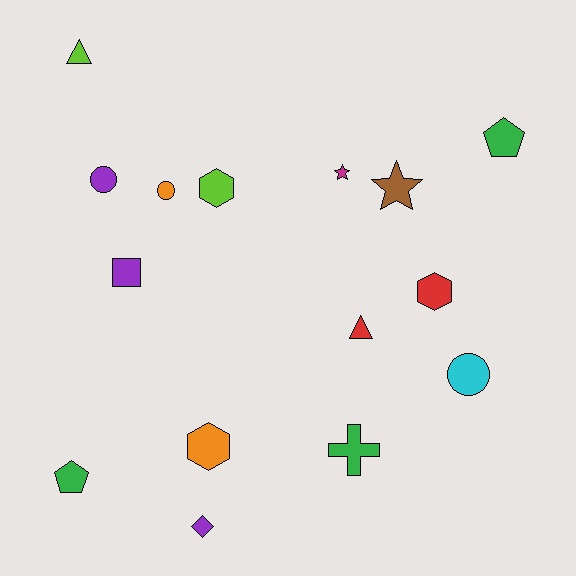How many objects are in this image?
There are 15 objects.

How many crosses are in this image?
There is 1 cross.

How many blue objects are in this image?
There are no blue objects.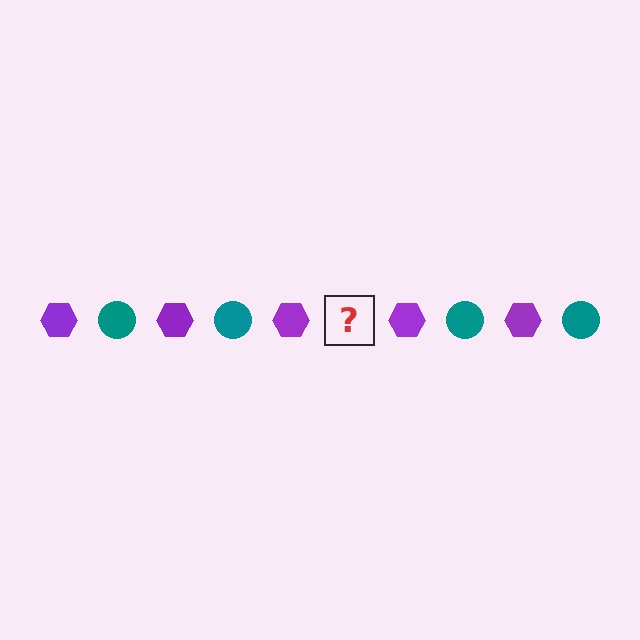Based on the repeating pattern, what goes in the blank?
The blank should be a teal circle.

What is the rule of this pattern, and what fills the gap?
The rule is that the pattern alternates between purple hexagon and teal circle. The gap should be filled with a teal circle.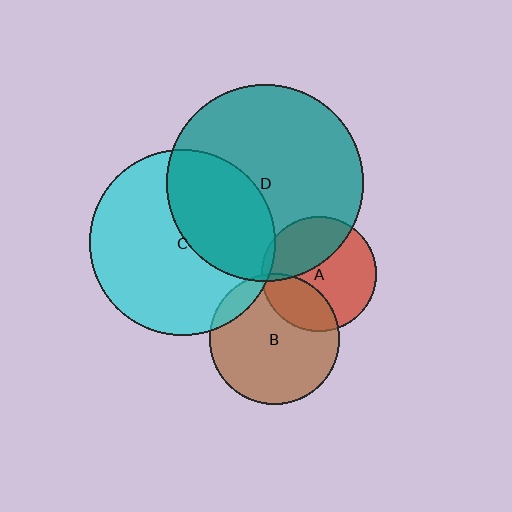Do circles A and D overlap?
Yes.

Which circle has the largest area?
Circle D (teal).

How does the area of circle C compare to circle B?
Approximately 2.0 times.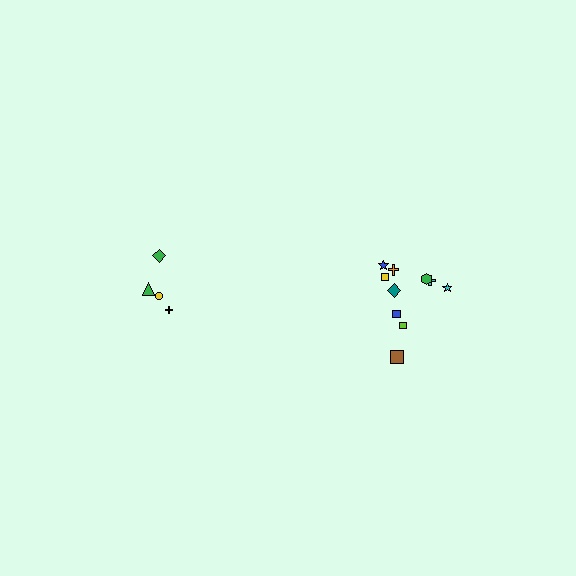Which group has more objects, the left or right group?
The right group.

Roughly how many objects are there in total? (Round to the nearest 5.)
Roughly 15 objects in total.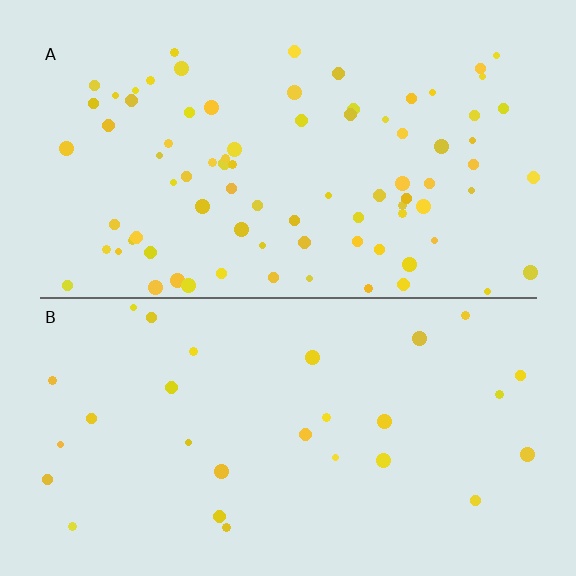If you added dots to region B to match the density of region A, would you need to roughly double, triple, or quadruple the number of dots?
Approximately triple.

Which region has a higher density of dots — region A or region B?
A (the top).